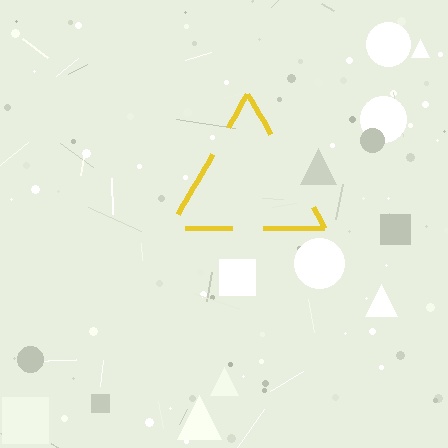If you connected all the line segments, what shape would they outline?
They would outline a triangle.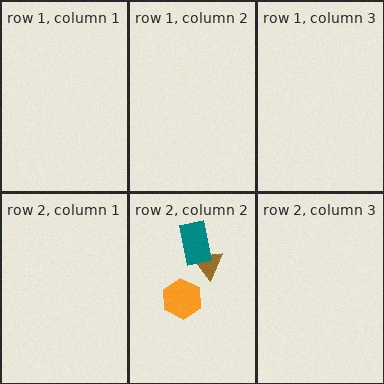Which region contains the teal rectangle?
The row 2, column 2 region.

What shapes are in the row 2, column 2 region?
The brown triangle, the orange hexagon, the teal rectangle.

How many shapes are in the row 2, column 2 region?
3.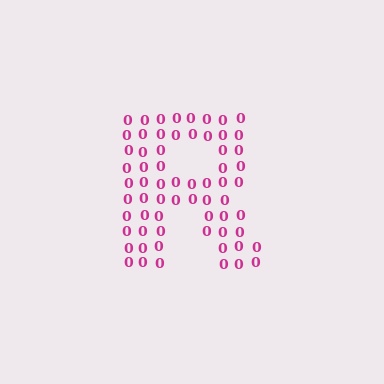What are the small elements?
The small elements are digit 0's.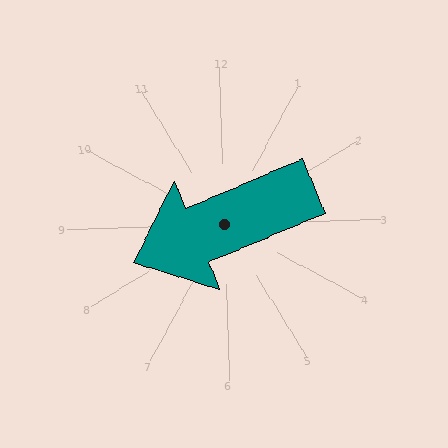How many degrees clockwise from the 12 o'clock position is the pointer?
Approximately 249 degrees.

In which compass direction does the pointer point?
West.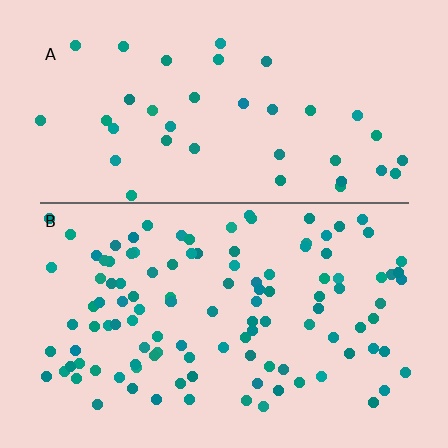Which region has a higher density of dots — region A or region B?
B (the bottom).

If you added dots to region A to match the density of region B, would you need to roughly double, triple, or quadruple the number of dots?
Approximately triple.